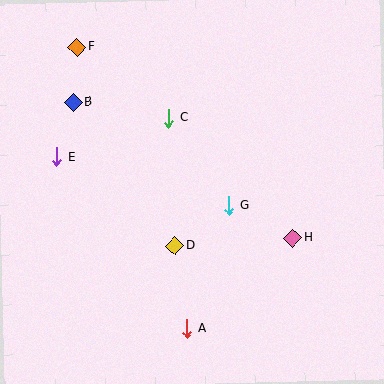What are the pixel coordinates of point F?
Point F is at (77, 47).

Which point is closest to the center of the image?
Point G at (229, 205) is closest to the center.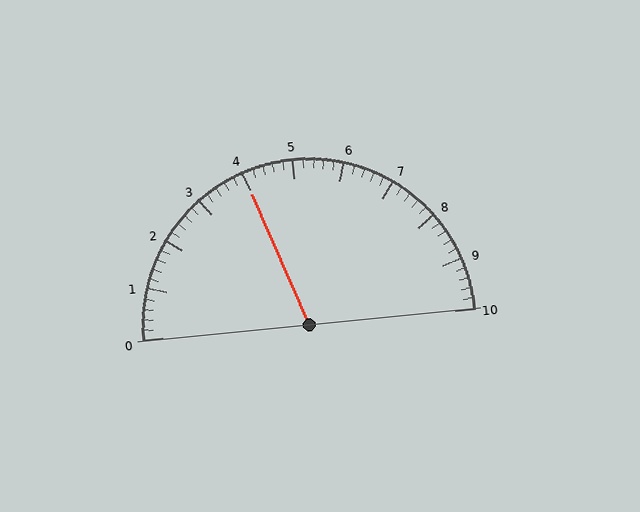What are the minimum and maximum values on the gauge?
The gauge ranges from 0 to 10.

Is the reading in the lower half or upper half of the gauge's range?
The reading is in the lower half of the range (0 to 10).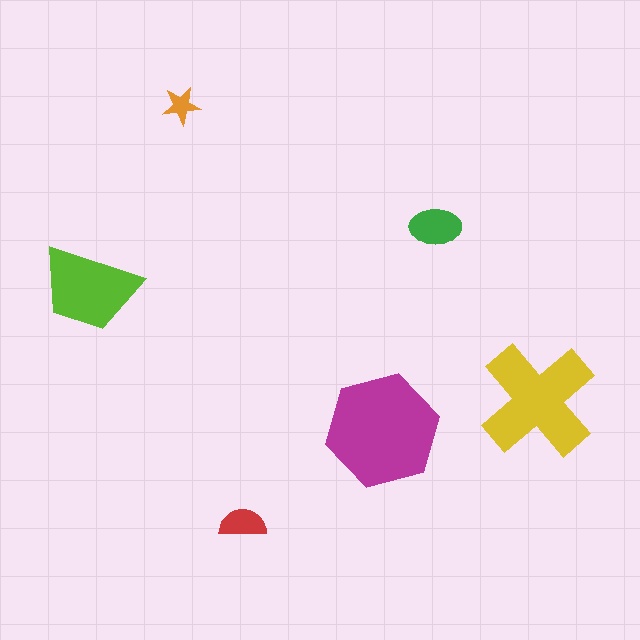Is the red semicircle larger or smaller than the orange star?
Larger.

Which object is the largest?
The magenta hexagon.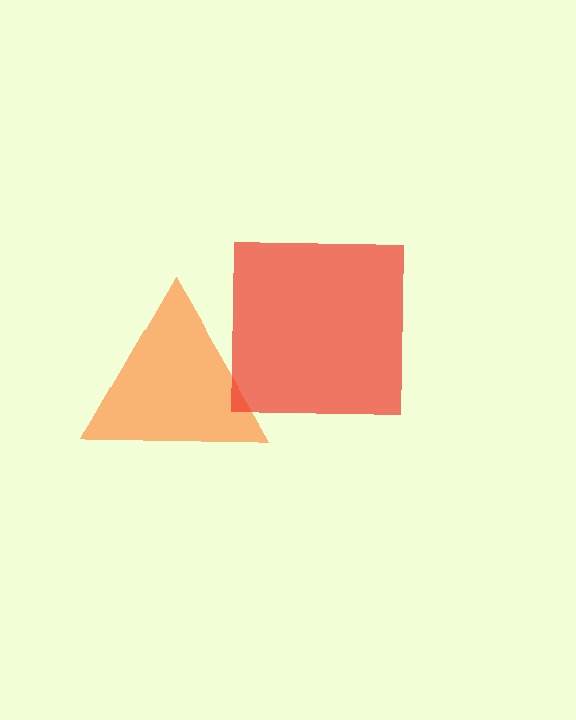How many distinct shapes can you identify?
There are 2 distinct shapes: an orange triangle, a red square.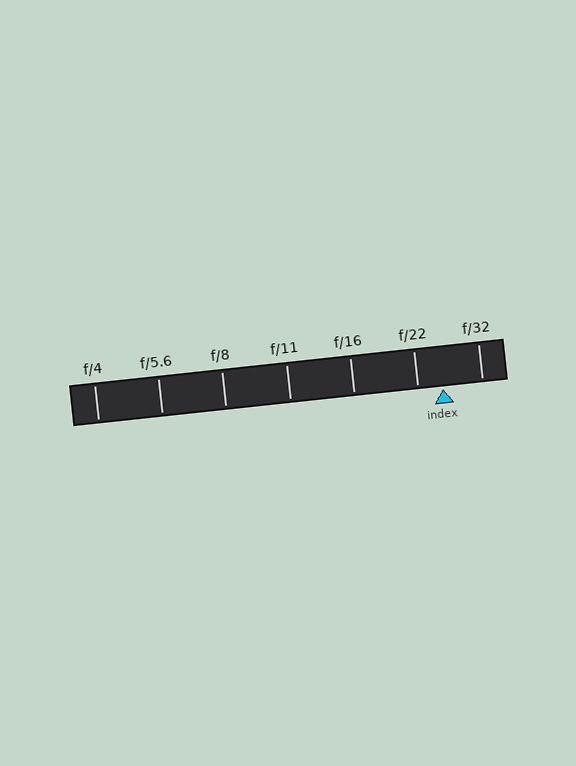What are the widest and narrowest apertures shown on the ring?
The widest aperture shown is f/4 and the narrowest is f/32.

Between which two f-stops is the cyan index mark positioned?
The index mark is between f/22 and f/32.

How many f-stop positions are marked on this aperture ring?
There are 7 f-stop positions marked.